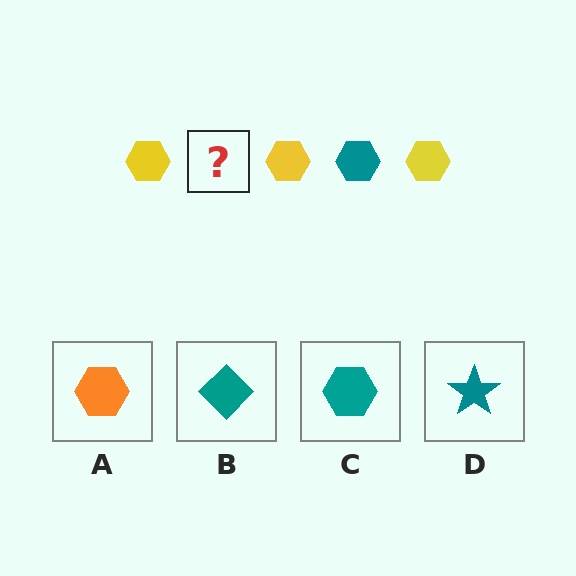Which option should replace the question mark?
Option C.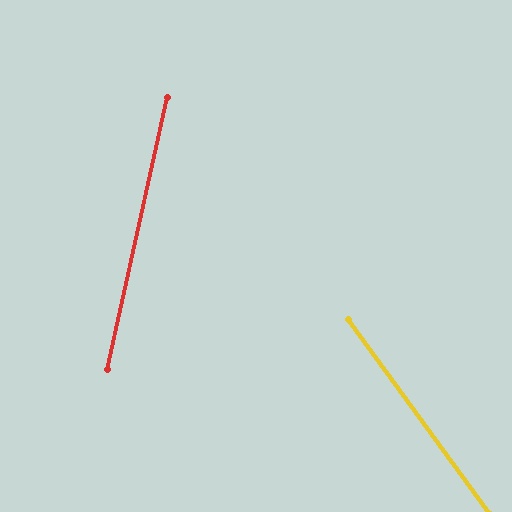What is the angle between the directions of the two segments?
Approximately 49 degrees.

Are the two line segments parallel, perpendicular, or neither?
Neither parallel nor perpendicular — they differ by about 49°.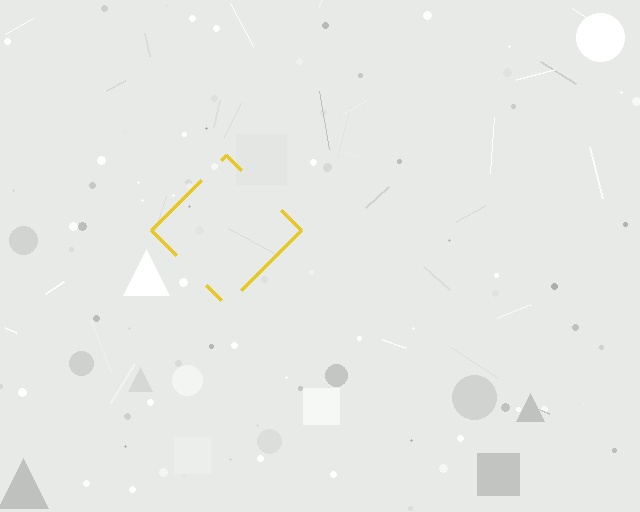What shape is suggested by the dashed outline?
The dashed outline suggests a diamond.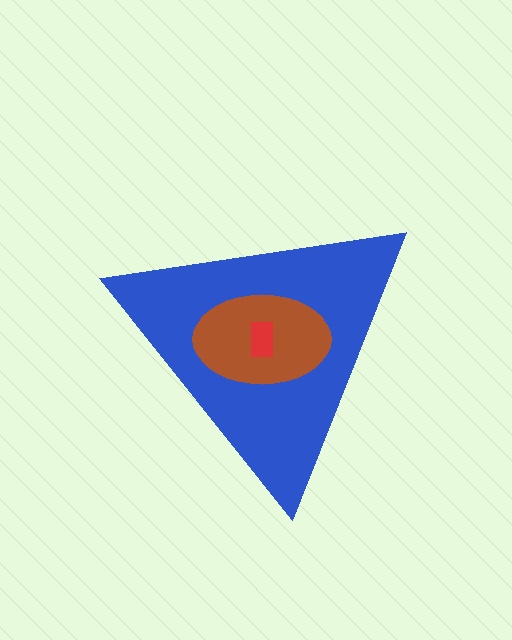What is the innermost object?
The red rectangle.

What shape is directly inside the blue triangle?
The brown ellipse.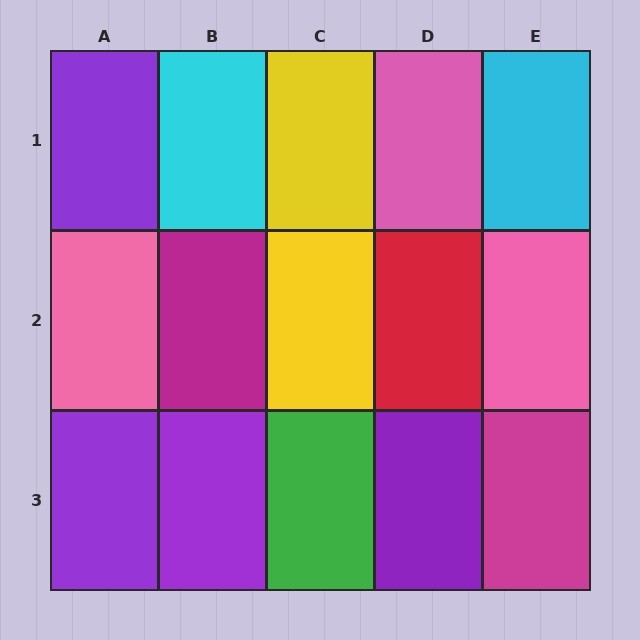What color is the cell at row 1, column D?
Pink.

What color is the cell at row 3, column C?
Green.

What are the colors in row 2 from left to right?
Pink, magenta, yellow, red, pink.